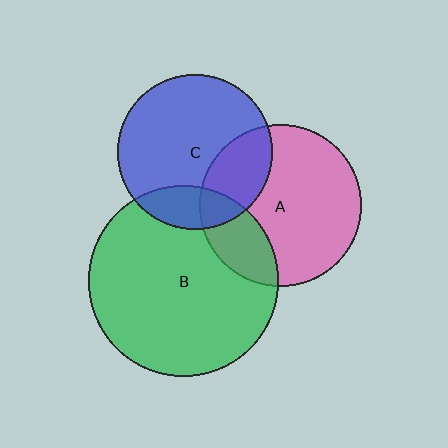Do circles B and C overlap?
Yes.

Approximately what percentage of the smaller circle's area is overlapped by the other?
Approximately 20%.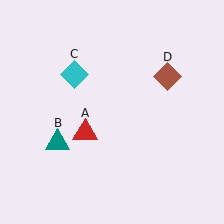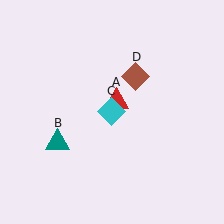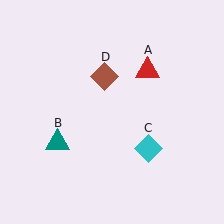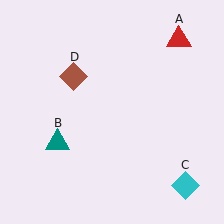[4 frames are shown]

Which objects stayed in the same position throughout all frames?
Teal triangle (object B) remained stationary.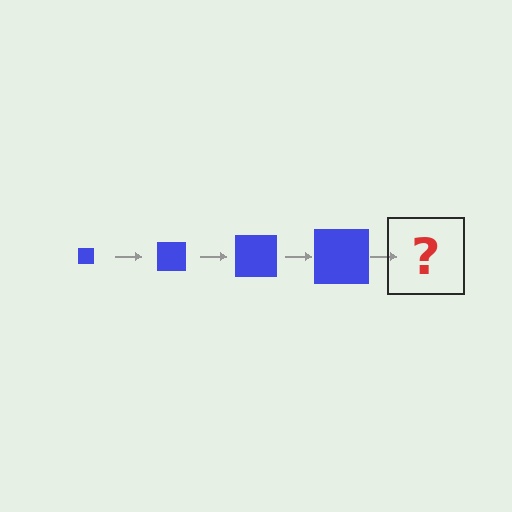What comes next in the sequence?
The next element should be a blue square, larger than the previous one.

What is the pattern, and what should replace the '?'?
The pattern is that the square gets progressively larger each step. The '?' should be a blue square, larger than the previous one.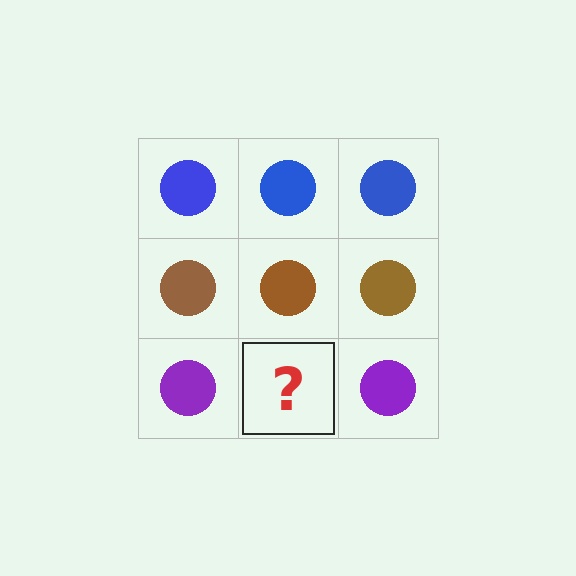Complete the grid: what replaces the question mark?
The question mark should be replaced with a purple circle.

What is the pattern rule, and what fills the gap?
The rule is that each row has a consistent color. The gap should be filled with a purple circle.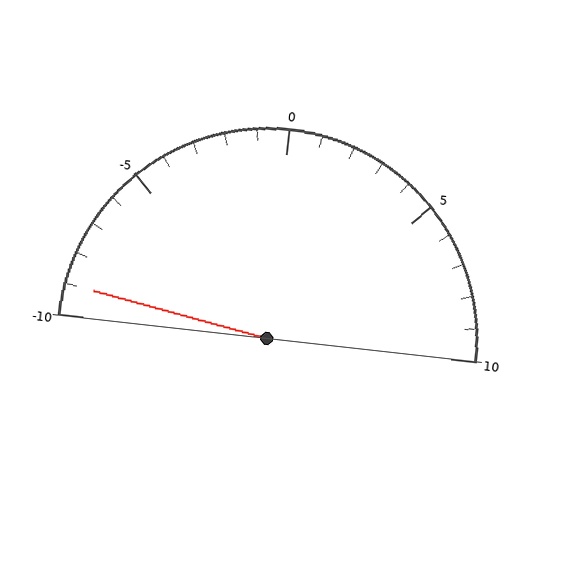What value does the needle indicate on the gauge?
The needle indicates approximately -9.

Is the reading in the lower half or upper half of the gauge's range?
The reading is in the lower half of the range (-10 to 10).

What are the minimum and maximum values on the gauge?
The gauge ranges from -10 to 10.